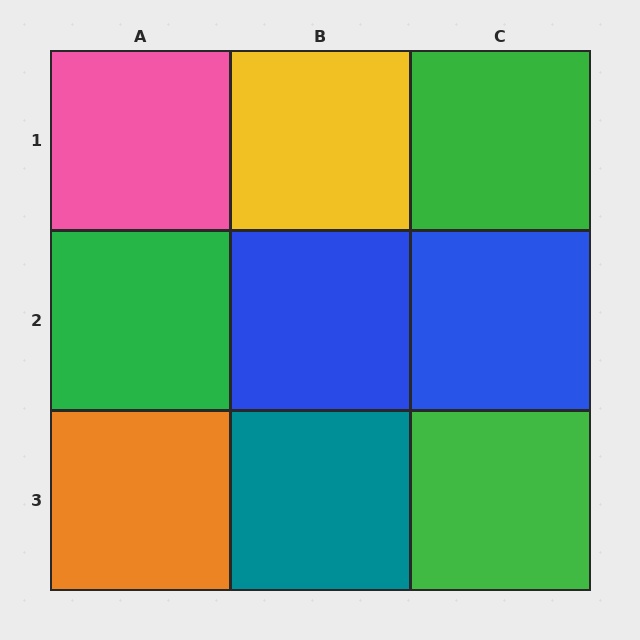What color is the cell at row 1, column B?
Yellow.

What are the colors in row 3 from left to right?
Orange, teal, green.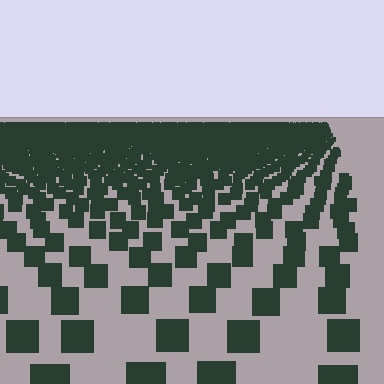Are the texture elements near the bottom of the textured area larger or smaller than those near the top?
Larger. Near the bottom, elements are closer to the viewer and appear at a bigger on-screen size.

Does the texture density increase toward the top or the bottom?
Density increases toward the top.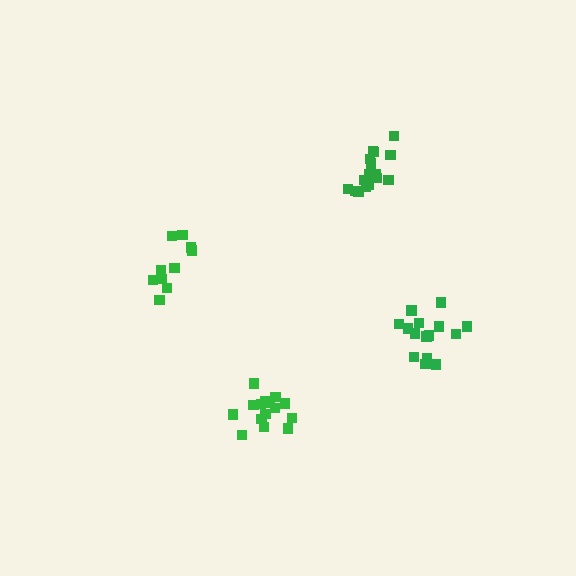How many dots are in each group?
Group 1: 10 dots, Group 2: 15 dots, Group 3: 15 dots, Group 4: 16 dots (56 total).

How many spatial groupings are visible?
There are 4 spatial groupings.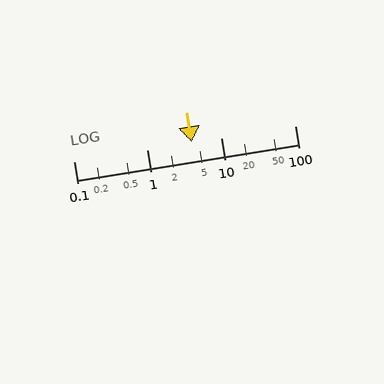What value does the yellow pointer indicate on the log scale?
The pointer indicates approximately 4.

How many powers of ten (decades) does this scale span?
The scale spans 3 decades, from 0.1 to 100.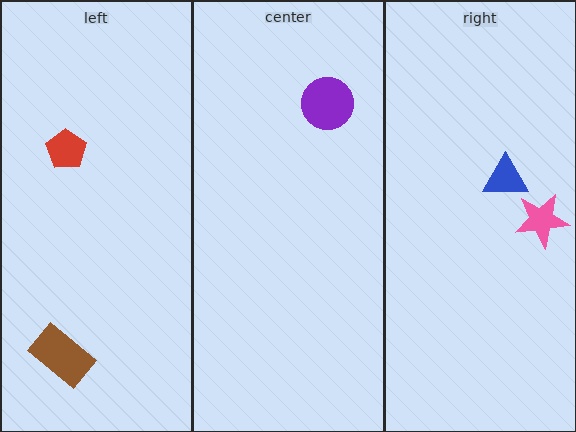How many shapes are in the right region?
2.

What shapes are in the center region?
The purple circle.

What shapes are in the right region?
The blue triangle, the pink star.